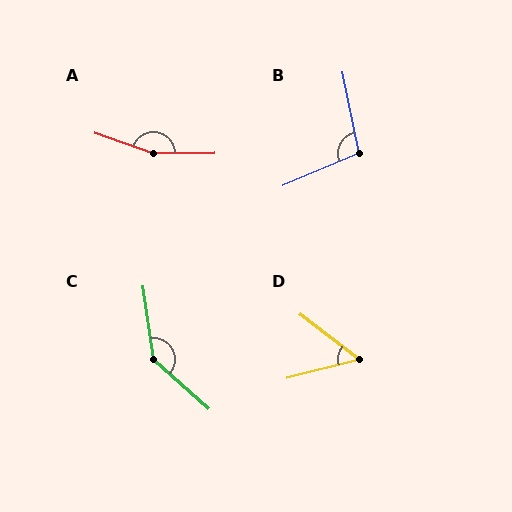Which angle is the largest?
A, at approximately 160 degrees.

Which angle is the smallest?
D, at approximately 52 degrees.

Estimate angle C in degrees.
Approximately 139 degrees.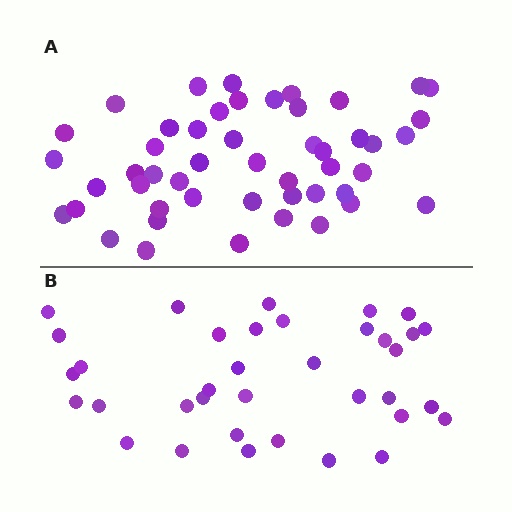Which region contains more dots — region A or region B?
Region A (the top region) has more dots.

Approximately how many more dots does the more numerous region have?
Region A has approximately 15 more dots than region B.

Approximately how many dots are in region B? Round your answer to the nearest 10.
About 40 dots. (The exact count is 36, which rounds to 40.)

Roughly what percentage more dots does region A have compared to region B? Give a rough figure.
About 35% more.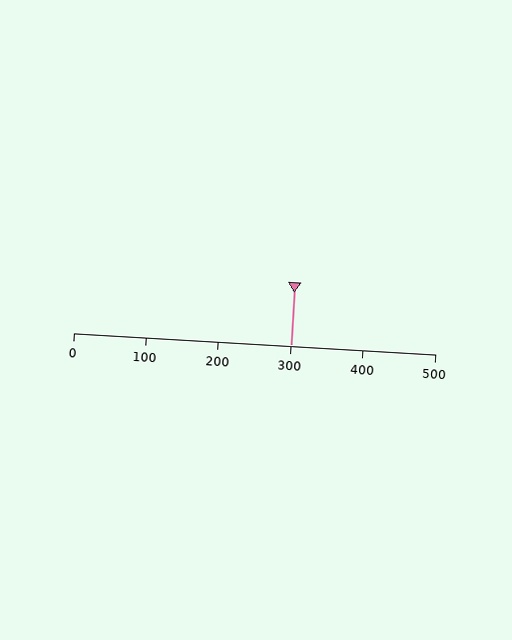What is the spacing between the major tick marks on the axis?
The major ticks are spaced 100 apart.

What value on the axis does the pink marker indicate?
The marker indicates approximately 300.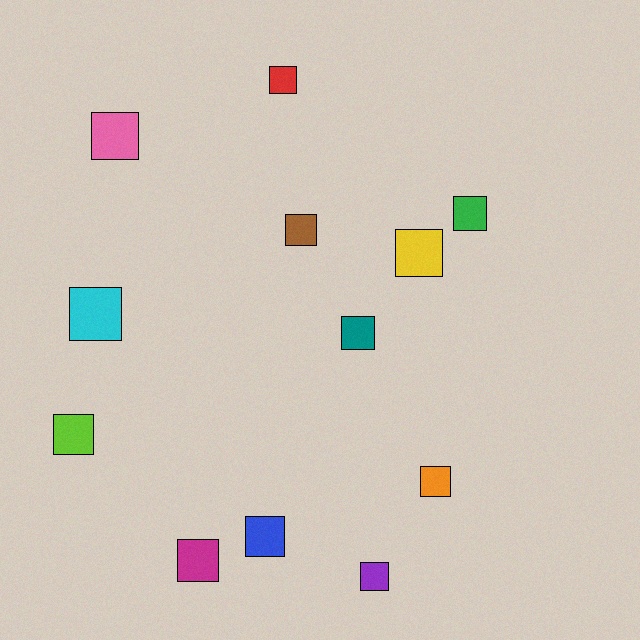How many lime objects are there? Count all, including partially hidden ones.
There is 1 lime object.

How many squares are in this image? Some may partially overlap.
There are 12 squares.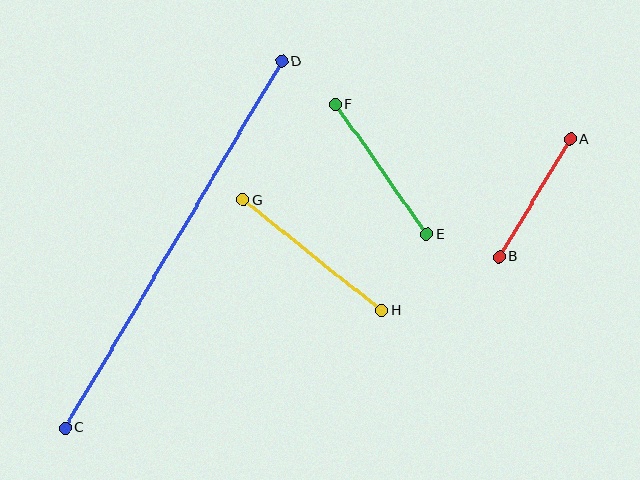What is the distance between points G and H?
The distance is approximately 177 pixels.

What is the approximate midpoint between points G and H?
The midpoint is at approximately (312, 255) pixels.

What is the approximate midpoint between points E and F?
The midpoint is at approximately (381, 169) pixels.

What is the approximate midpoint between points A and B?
The midpoint is at approximately (535, 198) pixels.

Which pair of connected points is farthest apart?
Points C and D are farthest apart.